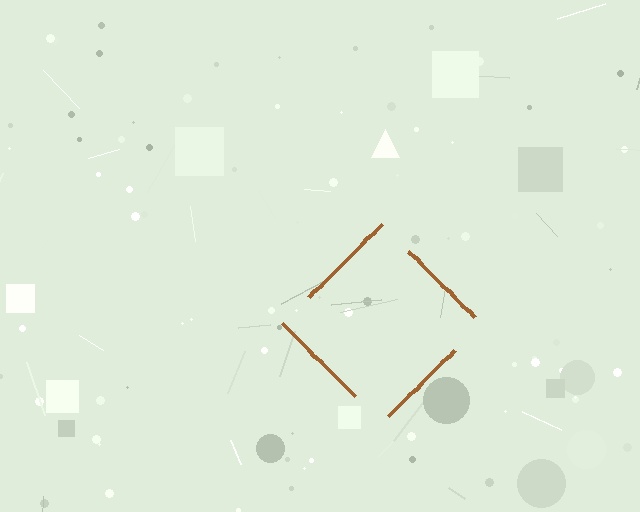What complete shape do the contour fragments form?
The contour fragments form a diamond.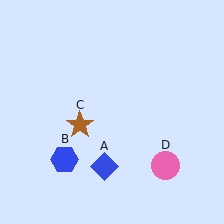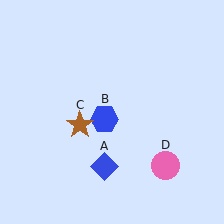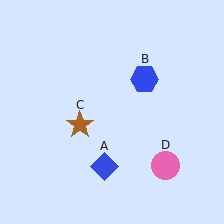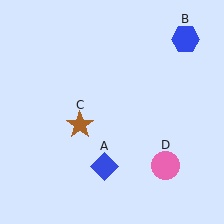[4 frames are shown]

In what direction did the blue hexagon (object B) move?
The blue hexagon (object B) moved up and to the right.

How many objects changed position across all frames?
1 object changed position: blue hexagon (object B).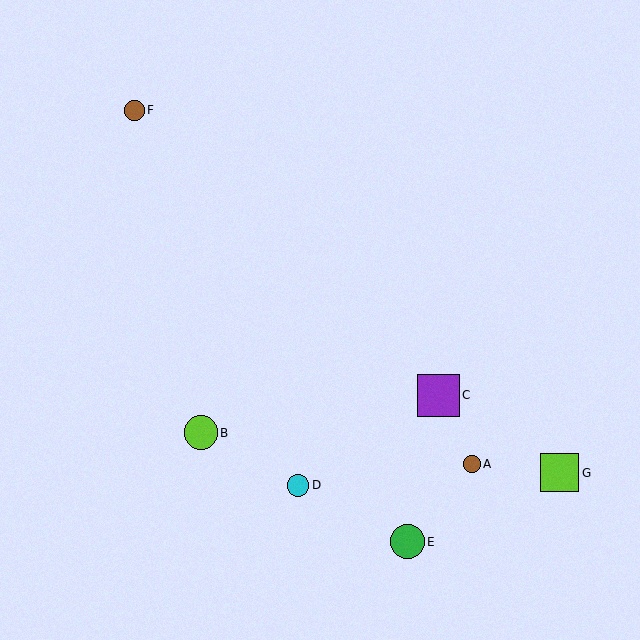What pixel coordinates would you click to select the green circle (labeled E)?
Click at (407, 542) to select the green circle E.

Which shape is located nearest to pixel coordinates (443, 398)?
The purple square (labeled C) at (438, 395) is nearest to that location.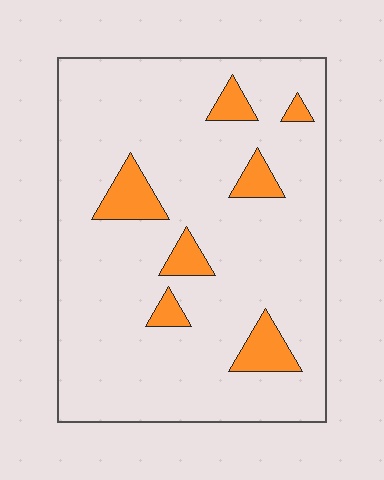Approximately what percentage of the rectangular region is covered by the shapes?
Approximately 10%.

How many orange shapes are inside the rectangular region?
7.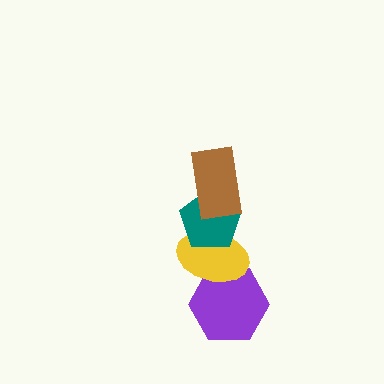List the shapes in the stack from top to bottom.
From top to bottom: the brown rectangle, the teal pentagon, the yellow ellipse, the purple hexagon.